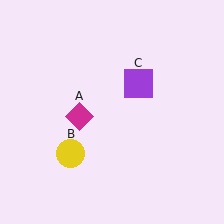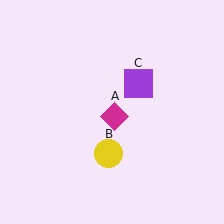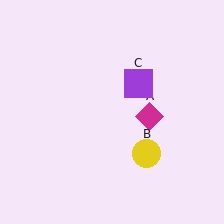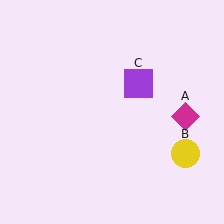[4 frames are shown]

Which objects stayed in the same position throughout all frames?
Purple square (object C) remained stationary.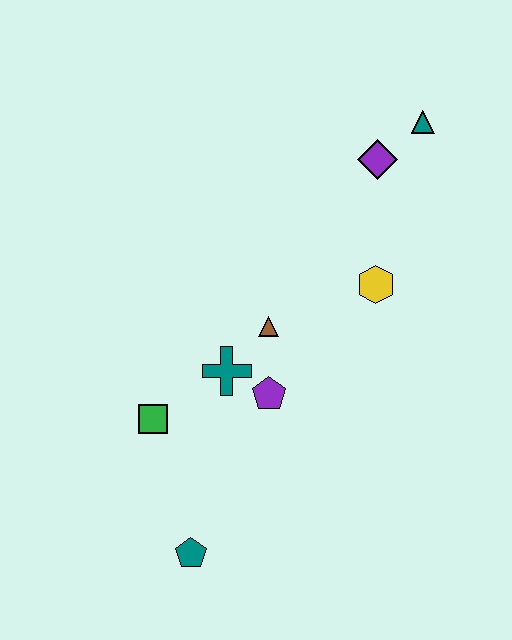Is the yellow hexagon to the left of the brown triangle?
No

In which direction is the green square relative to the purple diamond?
The green square is below the purple diamond.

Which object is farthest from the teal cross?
The teal triangle is farthest from the teal cross.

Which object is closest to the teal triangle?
The purple diamond is closest to the teal triangle.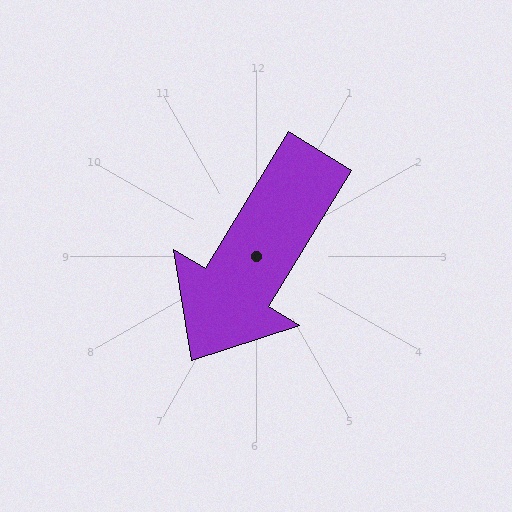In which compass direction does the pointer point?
Southwest.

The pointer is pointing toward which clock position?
Roughly 7 o'clock.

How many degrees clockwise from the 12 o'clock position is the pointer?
Approximately 211 degrees.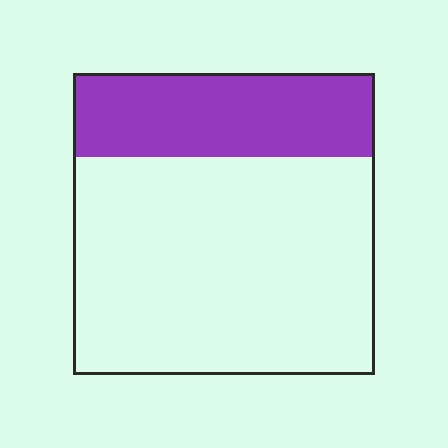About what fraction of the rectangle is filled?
About one quarter (1/4).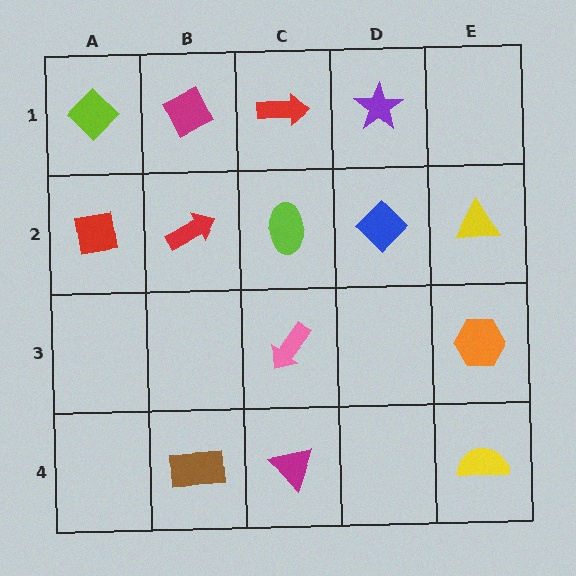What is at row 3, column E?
An orange hexagon.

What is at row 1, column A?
A lime diamond.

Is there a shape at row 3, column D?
No, that cell is empty.